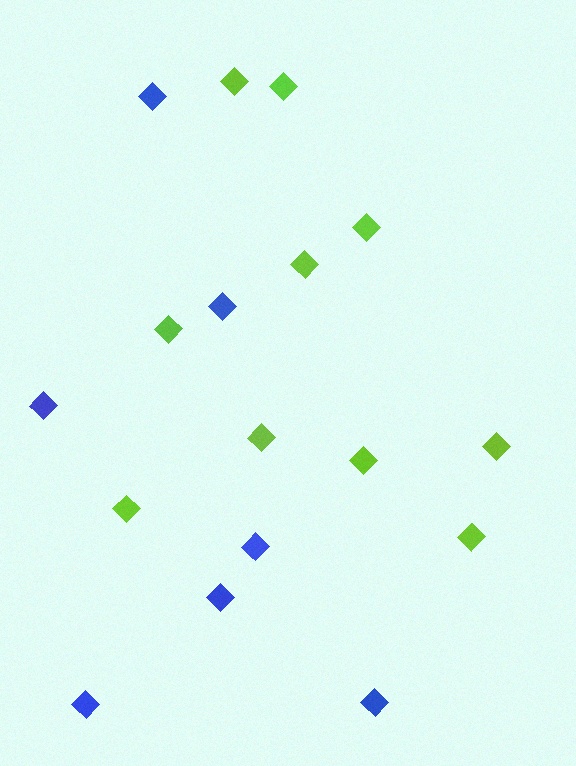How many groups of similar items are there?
There are 2 groups: one group of lime diamonds (10) and one group of blue diamonds (7).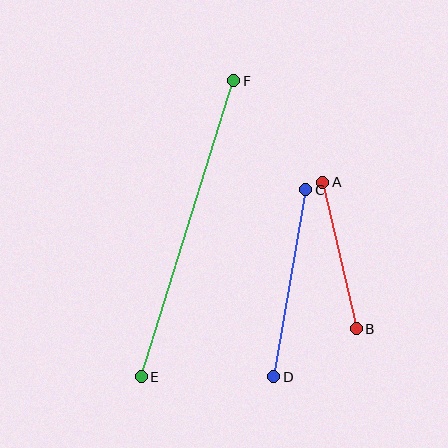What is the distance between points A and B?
The distance is approximately 150 pixels.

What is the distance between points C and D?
The distance is approximately 189 pixels.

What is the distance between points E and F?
The distance is approximately 310 pixels.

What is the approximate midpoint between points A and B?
The midpoint is at approximately (339, 256) pixels.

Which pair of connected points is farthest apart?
Points E and F are farthest apart.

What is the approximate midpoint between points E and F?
The midpoint is at approximately (188, 229) pixels.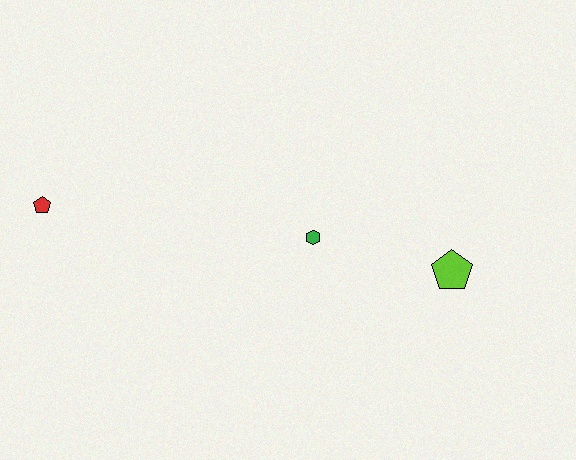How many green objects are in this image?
There is 1 green object.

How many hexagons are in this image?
There is 1 hexagon.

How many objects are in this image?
There are 3 objects.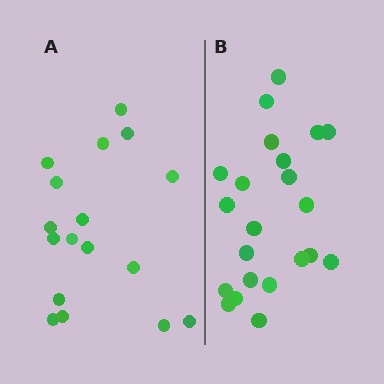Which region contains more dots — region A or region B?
Region B (the right region) has more dots.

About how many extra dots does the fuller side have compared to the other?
Region B has about 5 more dots than region A.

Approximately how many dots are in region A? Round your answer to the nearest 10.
About 20 dots. (The exact count is 17, which rounds to 20.)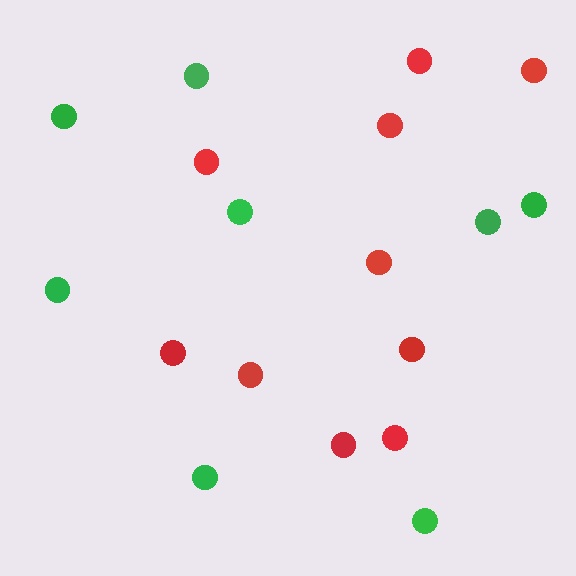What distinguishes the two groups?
There are 2 groups: one group of red circles (10) and one group of green circles (8).